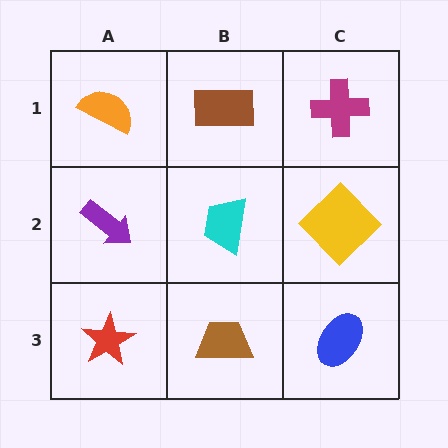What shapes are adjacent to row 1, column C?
A yellow diamond (row 2, column C), a brown rectangle (row 1, column B).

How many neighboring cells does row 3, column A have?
2.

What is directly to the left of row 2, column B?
A purple arrow.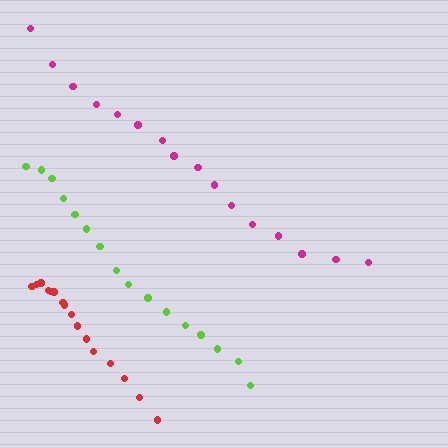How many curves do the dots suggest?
There are 3 distinct paths.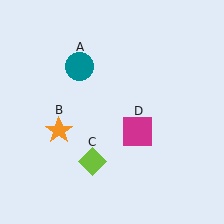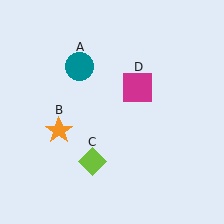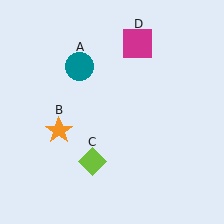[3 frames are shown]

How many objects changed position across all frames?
1 object changed position: magenta square (object D).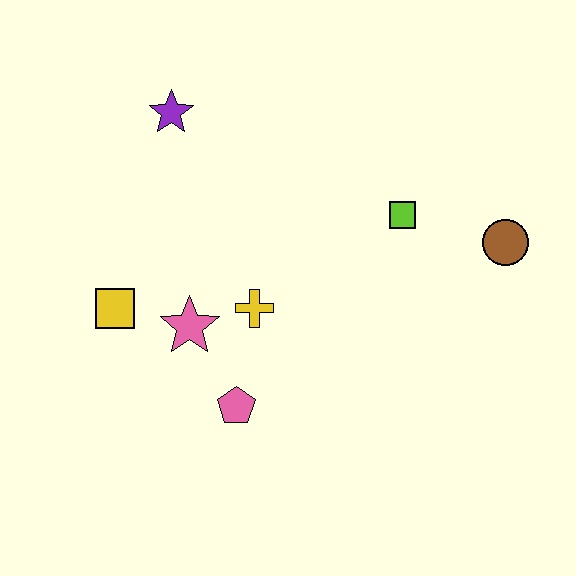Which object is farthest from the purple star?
The brown circle is farthest from the purple star.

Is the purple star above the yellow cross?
Yes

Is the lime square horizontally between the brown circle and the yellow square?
Yes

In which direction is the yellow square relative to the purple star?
The yellow square is below the purple star.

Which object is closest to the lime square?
The brown circle is closest to the lime square.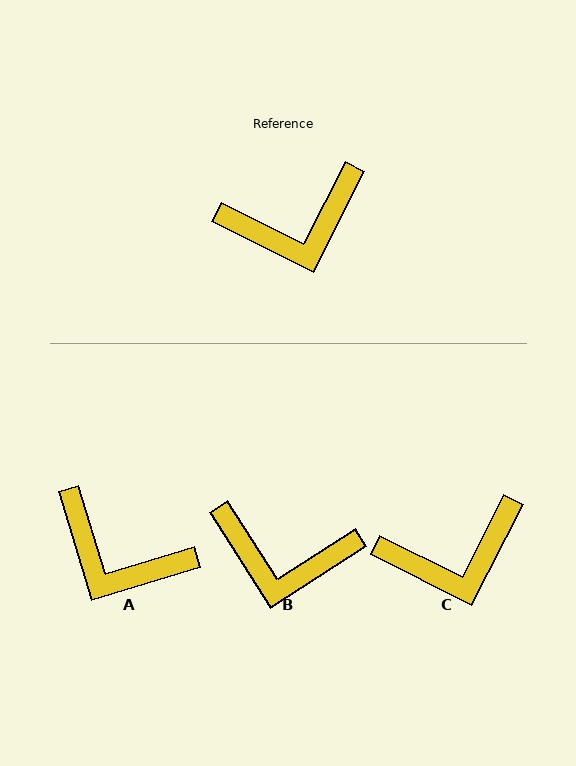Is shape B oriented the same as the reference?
No, it is off by about 31 degrees.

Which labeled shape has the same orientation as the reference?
C.